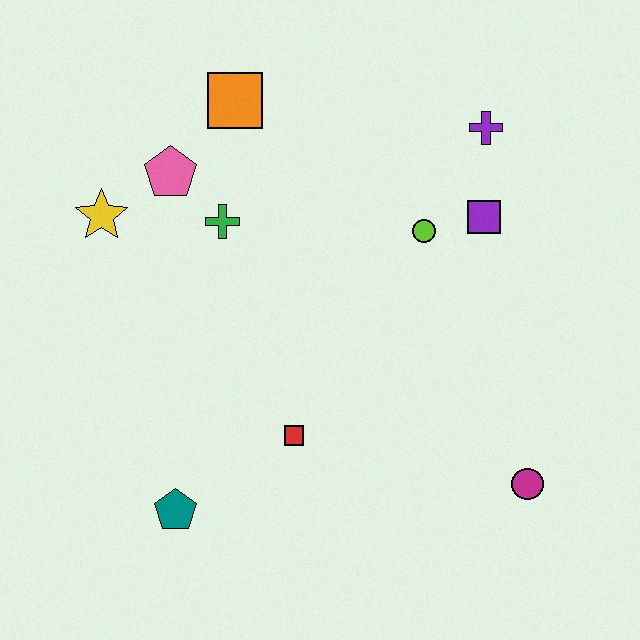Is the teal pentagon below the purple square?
Yes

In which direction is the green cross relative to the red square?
The green cross is above the red square.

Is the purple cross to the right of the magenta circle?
No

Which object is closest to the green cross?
The pink pentagon is closest to the green cross.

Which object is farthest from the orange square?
The magenta circle is farthest from the orange square.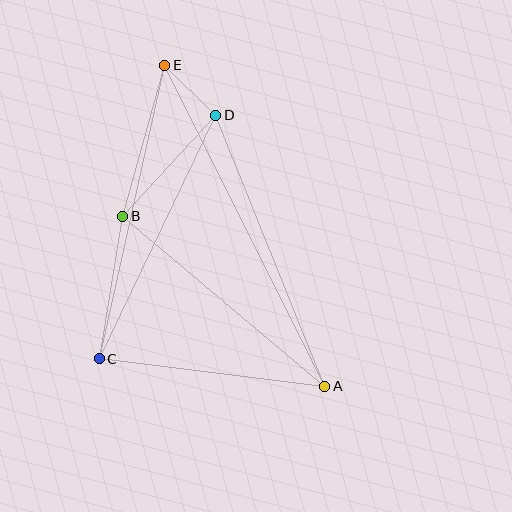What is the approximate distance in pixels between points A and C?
The distance between A and C is approximately 227 pixels.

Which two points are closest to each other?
Points D and E are closest to each other.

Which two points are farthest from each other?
Points A and E are farthest from each other.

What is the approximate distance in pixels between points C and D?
The distance between C and D is approximately 270 pixels.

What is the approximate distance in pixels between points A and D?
The distance between A and D is approximately 292 pixels.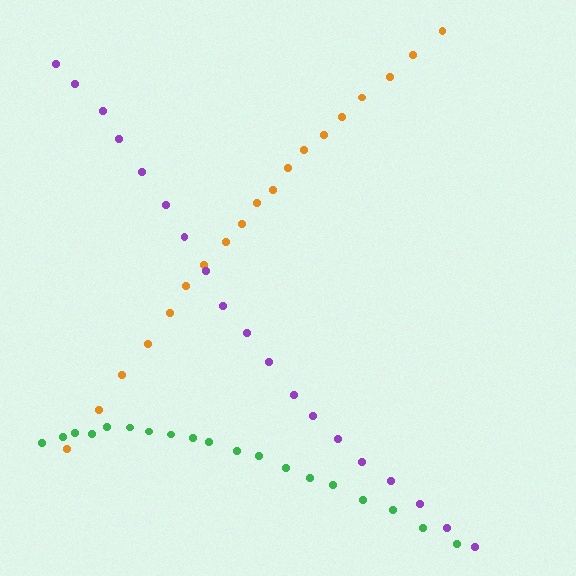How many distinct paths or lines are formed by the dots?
There are 3 distinct paths.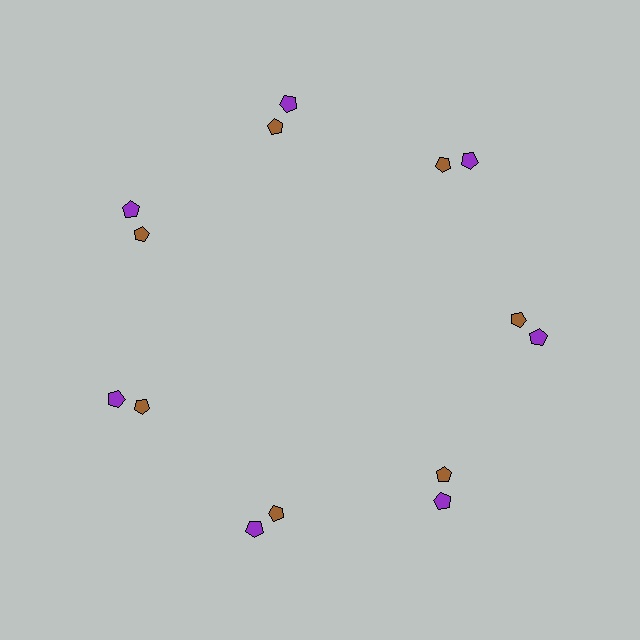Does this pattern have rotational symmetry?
Yes, this pattern has 7-fold rotational symmetry. It looks the same after rotating 51 degrees around the center.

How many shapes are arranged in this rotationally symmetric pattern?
There are 14 shapes, arranged in 7 groups of 2.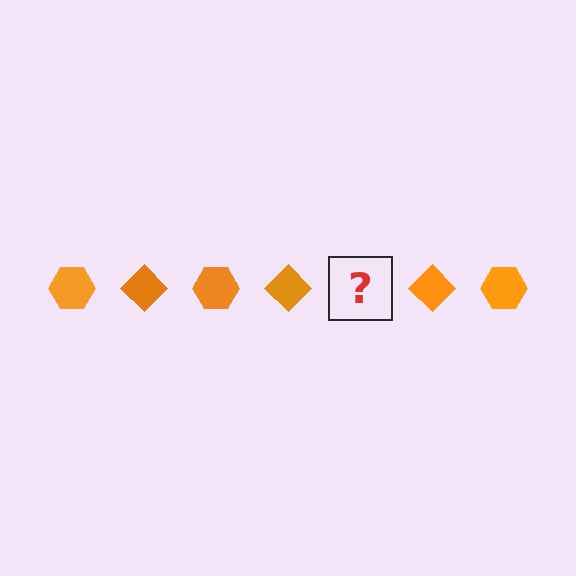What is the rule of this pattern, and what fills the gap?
The rule is that the pattern cycles through hexagon, diamond shapes in orange. The gap should be filled with an orange hexagon.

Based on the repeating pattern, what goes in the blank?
The blank should be an orange hexagon.